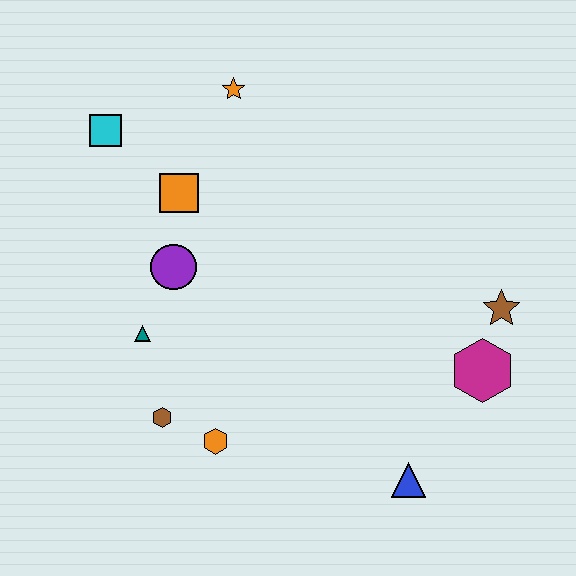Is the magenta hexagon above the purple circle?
No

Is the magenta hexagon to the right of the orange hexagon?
Yes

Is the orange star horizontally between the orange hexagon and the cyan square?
No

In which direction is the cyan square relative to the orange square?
The cyan square is to the left of the orange square.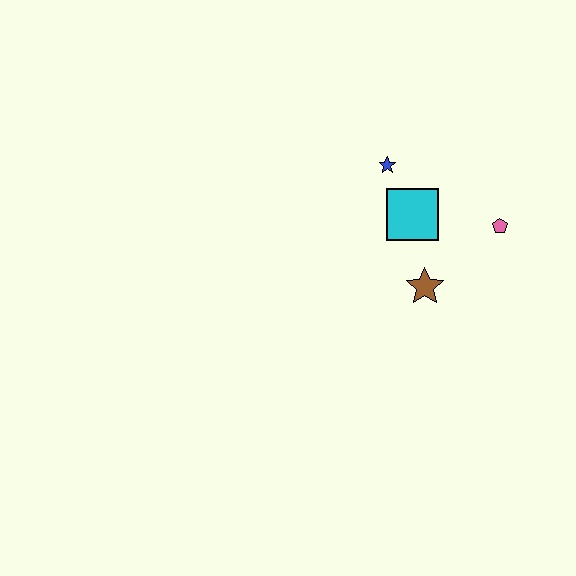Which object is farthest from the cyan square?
The pink pentagon is farthest from the cyan square.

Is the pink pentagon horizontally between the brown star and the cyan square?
No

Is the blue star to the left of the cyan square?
Yes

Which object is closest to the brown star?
The cyan square is closest to the brown star.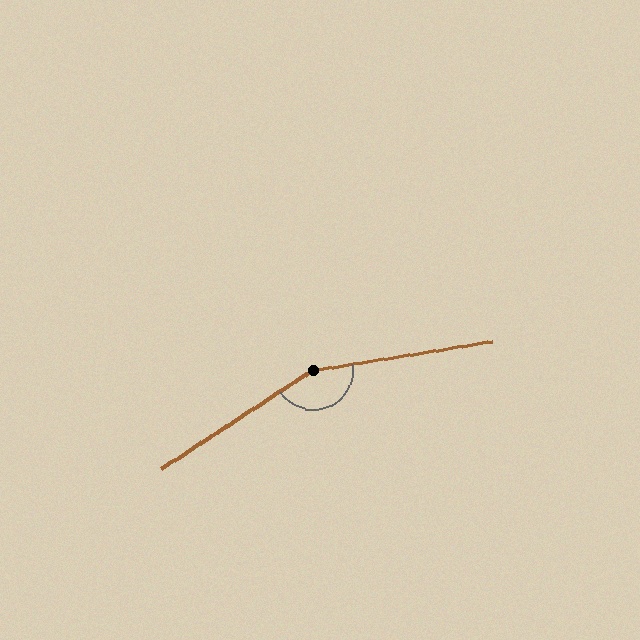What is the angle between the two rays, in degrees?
Approximately 156 degrees.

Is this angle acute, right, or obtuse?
It is obtuse.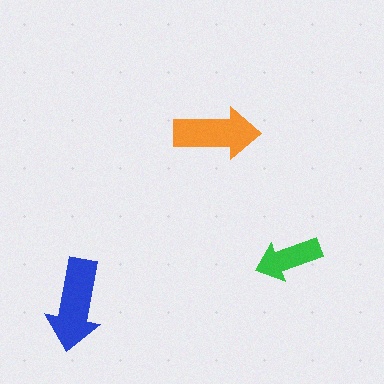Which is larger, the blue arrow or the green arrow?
The blue one.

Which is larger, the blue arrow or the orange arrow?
The blue one.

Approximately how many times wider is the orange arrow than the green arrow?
About 1.5 times wider.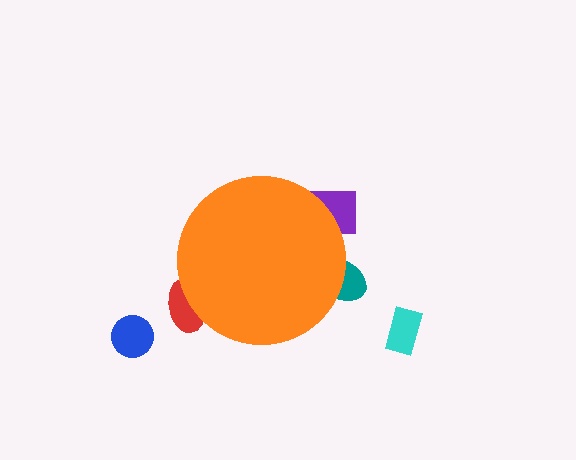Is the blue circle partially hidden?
No, the blue circle is fully visible.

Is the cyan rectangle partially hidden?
No, the cyan rectangle is fully visible.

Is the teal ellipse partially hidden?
Yes, the teal ellipse is partially hidden behind the orange circle.